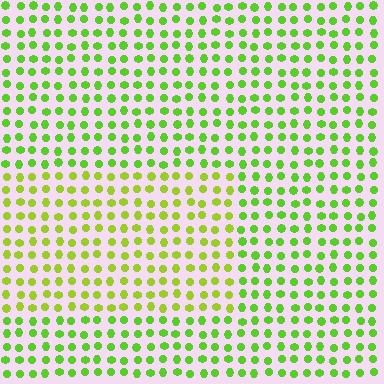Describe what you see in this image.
The image is filled with small lime elements in a uniform arrangement. A rectangle-shaped region is visible where the elements are tinted to a slightly different hue, forming a subtle color boundary.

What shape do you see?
I see a rectangle.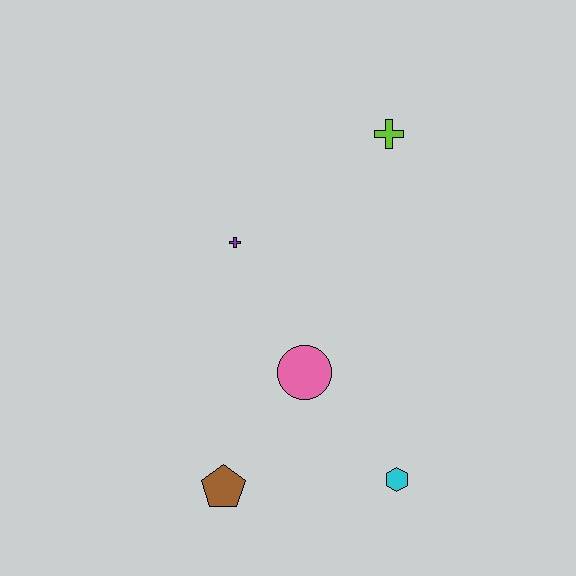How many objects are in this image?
There are 5 objects.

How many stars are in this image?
There are no stars.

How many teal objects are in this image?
There are no teal objects.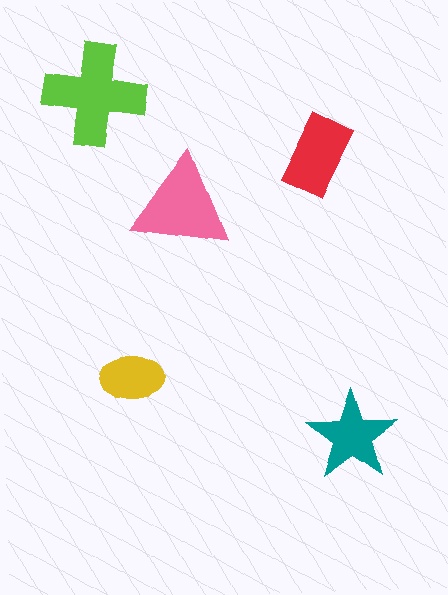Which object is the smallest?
The yellow ellipse.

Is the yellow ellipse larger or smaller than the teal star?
Smaller.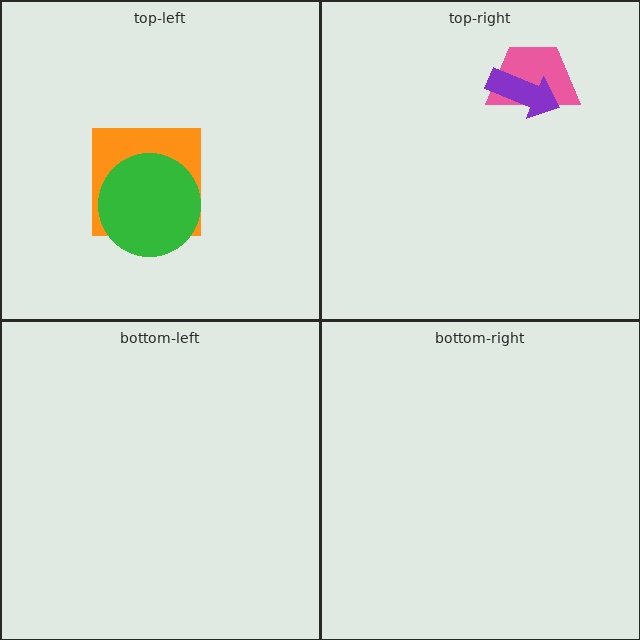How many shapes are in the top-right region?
2.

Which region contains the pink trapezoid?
The top-right region.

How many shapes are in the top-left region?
2.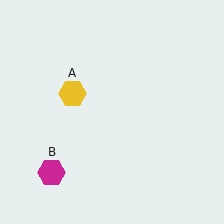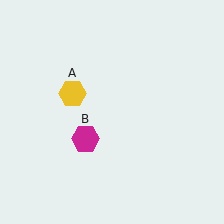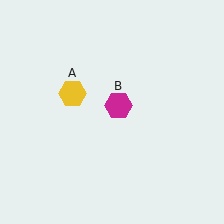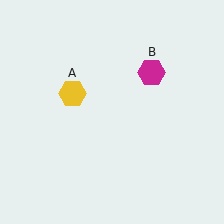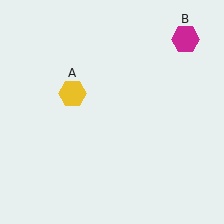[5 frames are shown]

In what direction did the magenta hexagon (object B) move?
The magenta hexagon (object B) moved up and to the right.